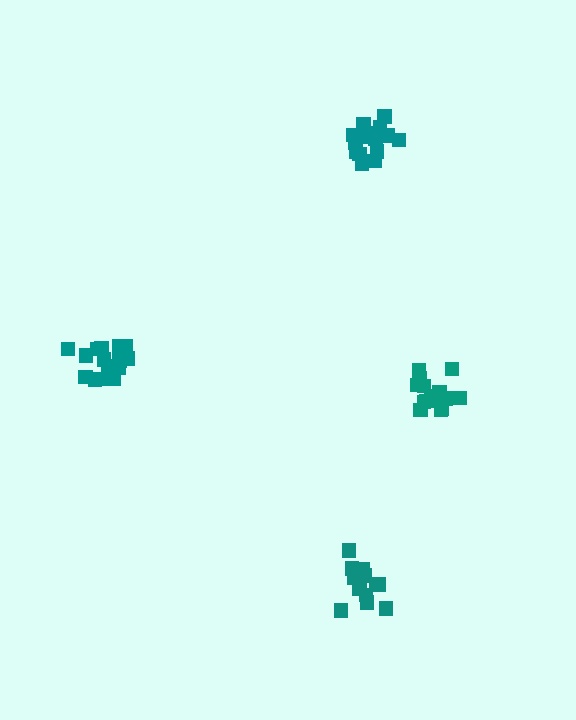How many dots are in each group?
Group 1: 17 dots, Group 2: 16 dots, Group 3: 13 dots, Group 4: 16 dots (62 total).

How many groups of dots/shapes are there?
There are 4 groups.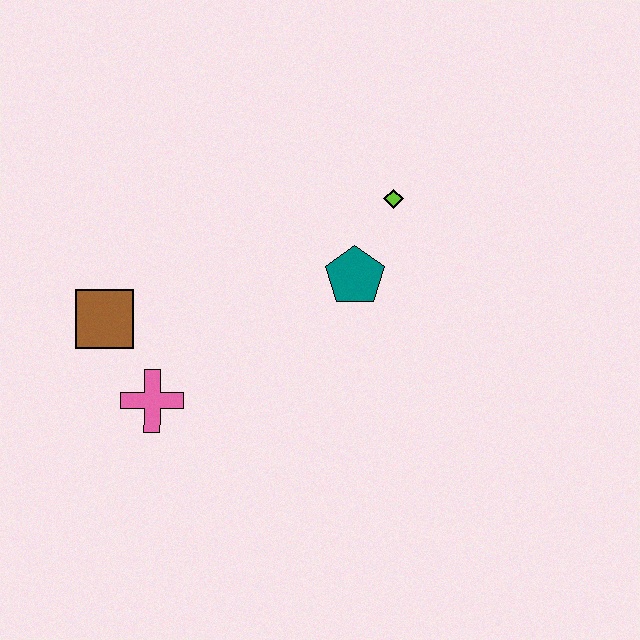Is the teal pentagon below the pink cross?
No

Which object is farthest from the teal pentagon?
The brown square is farthest from the teal pentagon.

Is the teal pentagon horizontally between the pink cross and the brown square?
No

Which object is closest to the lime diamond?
The teal pentagon is closest to the lime diamond.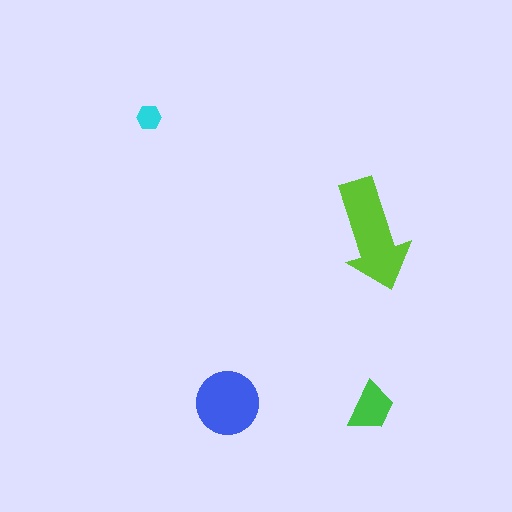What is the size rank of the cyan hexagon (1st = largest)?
4th.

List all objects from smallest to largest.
The cyan hexagon, the green trapezoid, the blue circle, the lime arrow.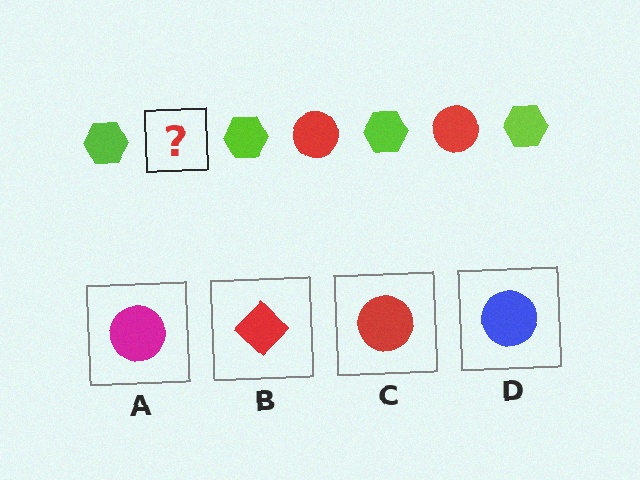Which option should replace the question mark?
Option C.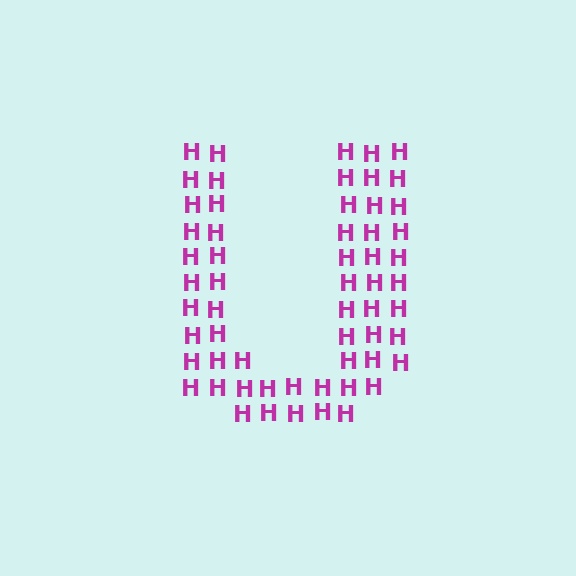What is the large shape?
The large shape is the letter U.